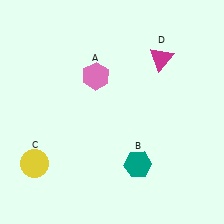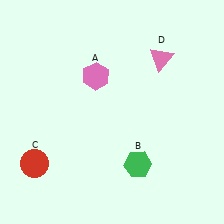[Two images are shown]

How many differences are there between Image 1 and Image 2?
There are 3 differences between the two images.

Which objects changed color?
B changed from teal to green. C changed from yellow to red. D changed from magenta to pink.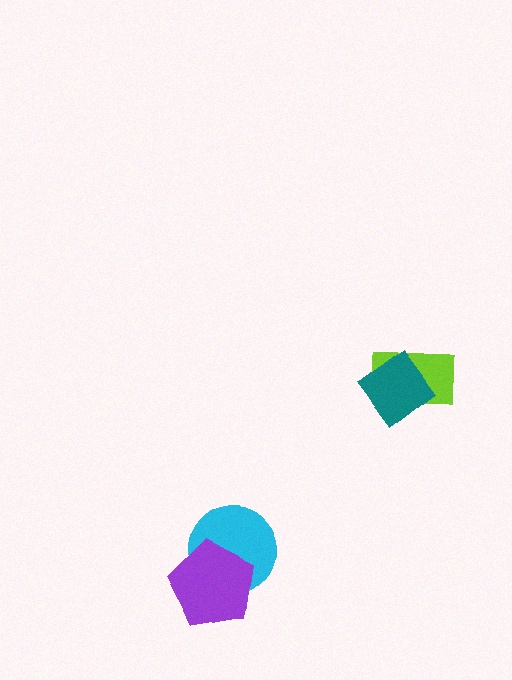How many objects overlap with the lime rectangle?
1 object overlaps with the lime rectangle.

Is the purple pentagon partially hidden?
No, no other shape covers it.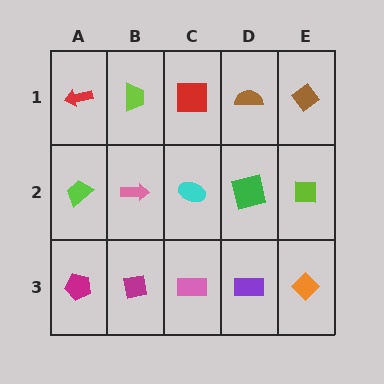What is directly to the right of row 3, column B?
A pink rectangle.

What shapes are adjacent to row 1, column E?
A lime square (row 2, column E), a brown semicircle (row 1, column D).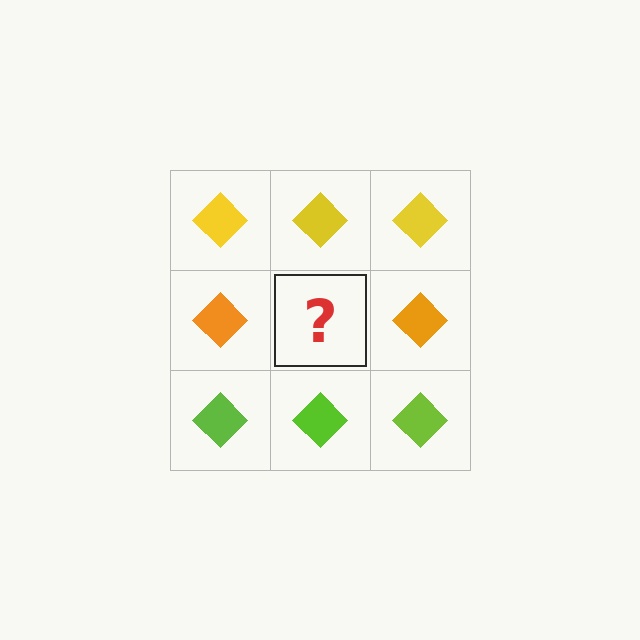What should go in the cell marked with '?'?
The missing cell should contain an orange diamond.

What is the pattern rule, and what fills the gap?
The rule is that each row has a consistent color. The gap should be filled with an orange diamond.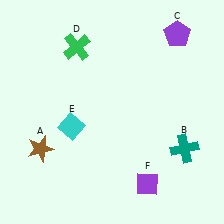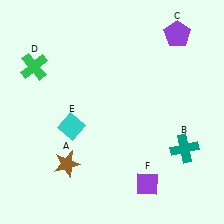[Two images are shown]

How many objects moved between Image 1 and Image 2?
2 objects moved between the two images.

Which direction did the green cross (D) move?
The green cross (D) moved left.